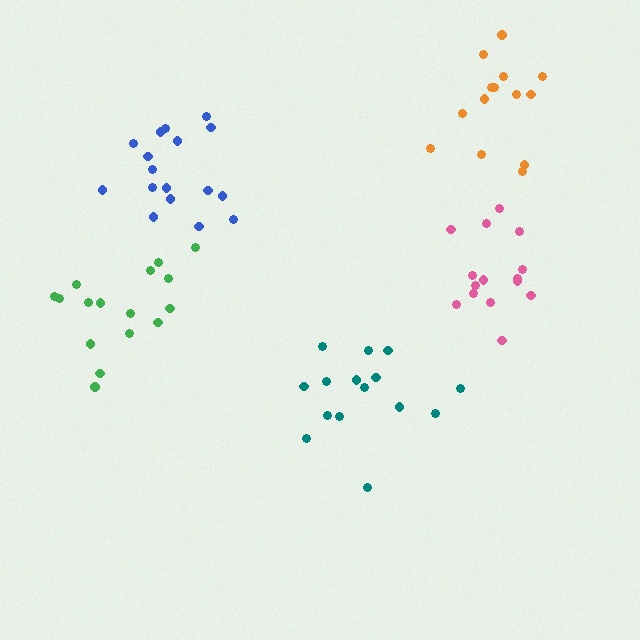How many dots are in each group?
Group 1: 17 dots, Group 2: 15 dots, Group 3: 14 dots, Group 4: 15 dots, Group 5: 16 dots (77 total).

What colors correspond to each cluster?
The clusters are colored: blue, teal, orange, pink, green.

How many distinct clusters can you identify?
There are 5 distinct clusters.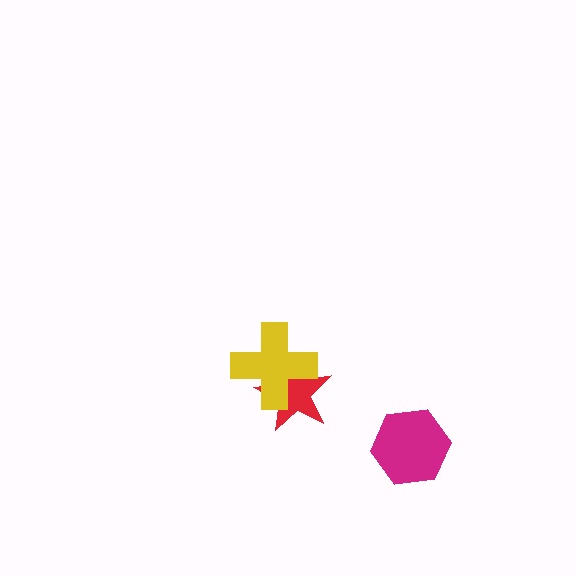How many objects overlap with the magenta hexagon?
0 objects overlap with the magenta hexagon.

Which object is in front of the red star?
The yellow cross is in front of the red star.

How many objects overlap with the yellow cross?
1 object overlaps with the yellow cross.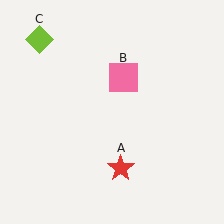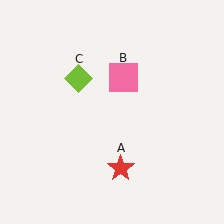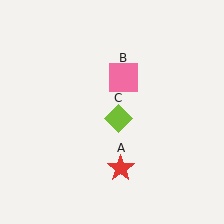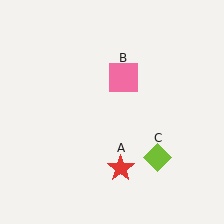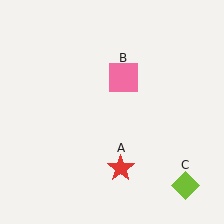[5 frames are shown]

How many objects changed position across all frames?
1 object changed position: lime diamond (object C).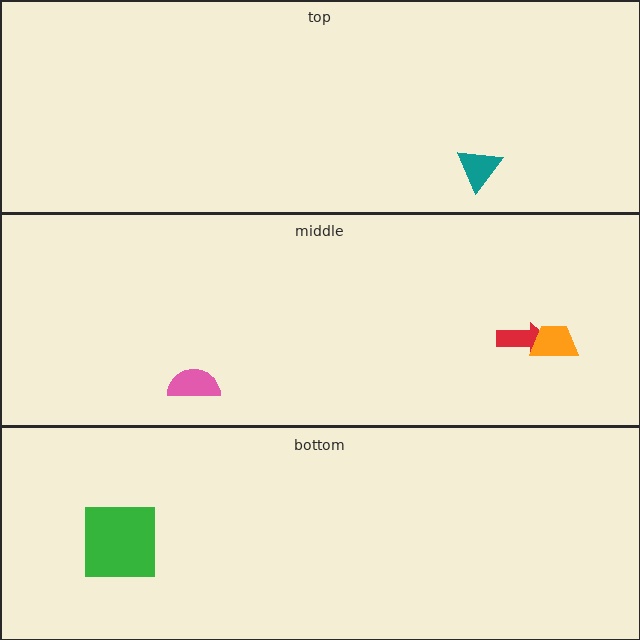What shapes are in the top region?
The teal triangle.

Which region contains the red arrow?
The middle region.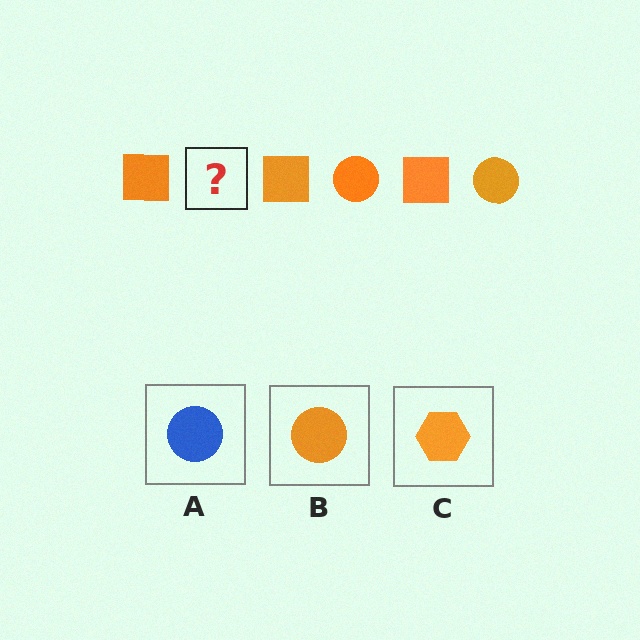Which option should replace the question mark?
Option B.